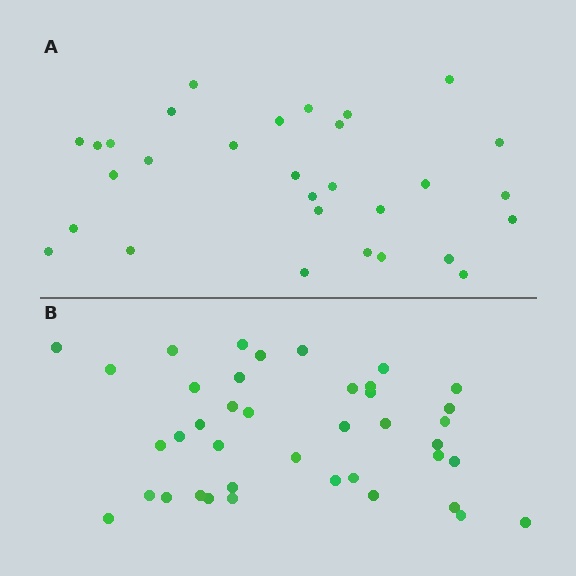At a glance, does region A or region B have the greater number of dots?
Region B (the bottom region) has more dots.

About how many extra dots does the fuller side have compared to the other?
Region B has roughly 10 or so more dots than region A.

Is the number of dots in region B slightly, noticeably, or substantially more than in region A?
Region B has noticeably more, but not dramatically so. The ratio is roughly 1.3 to 1.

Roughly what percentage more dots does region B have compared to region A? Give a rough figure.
About 35% more.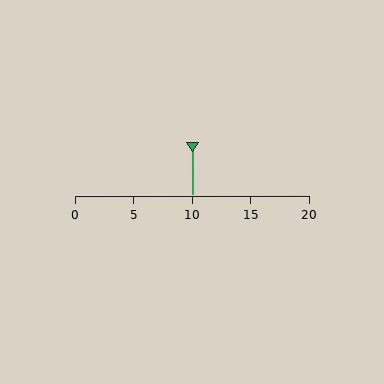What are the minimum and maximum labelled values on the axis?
The axis runs from 0 to 20.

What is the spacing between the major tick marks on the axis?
The major ticks are spaced 5 apart.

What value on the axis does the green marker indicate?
The marker indicates approximately 10.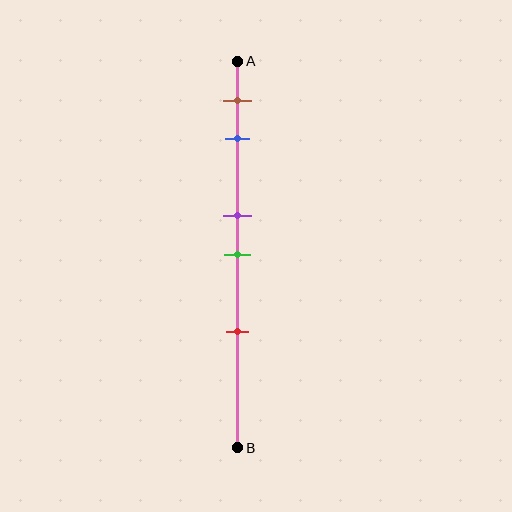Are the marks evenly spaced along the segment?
No, the marks are not evenly spaced.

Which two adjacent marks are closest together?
The purple and green marks are the closest adjacent pair.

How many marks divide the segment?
There are 5 marks dividing the segment.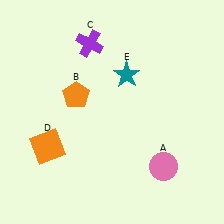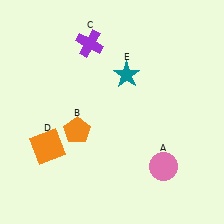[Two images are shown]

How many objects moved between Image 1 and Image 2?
1 object moved between the two images.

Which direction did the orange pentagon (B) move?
The orange pentagon (B) moved down.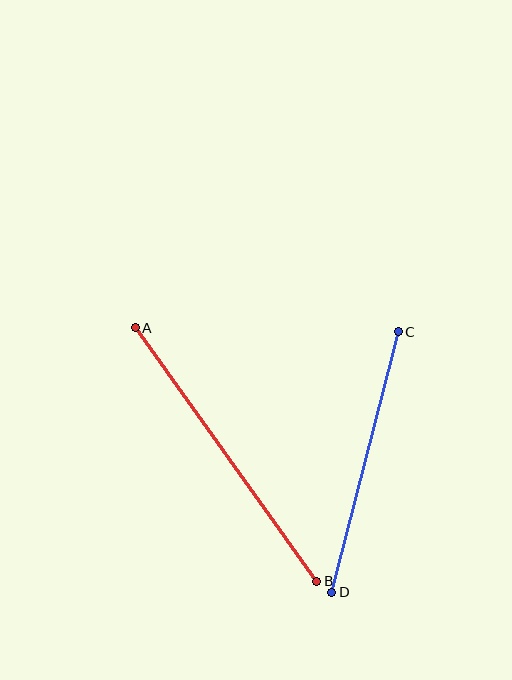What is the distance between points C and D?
The distance is approximately 269 pixels.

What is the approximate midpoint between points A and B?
The midpoint is at approximately (226, 454) pixels.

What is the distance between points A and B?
The distance is approximately 312 pixels.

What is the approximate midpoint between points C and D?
The midpoint is at approximately (365, 462) pixels.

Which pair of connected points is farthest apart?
Points A and B are farthest apart.